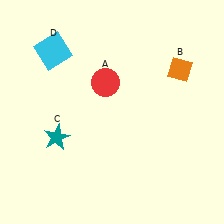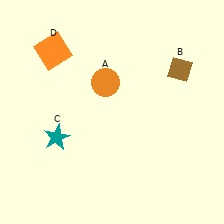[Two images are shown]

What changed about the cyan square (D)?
In Image 1, D is cyan. In Image 2, it changed to orange.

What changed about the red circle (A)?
In Image 1, A is red. In Image 2, it changed to orange.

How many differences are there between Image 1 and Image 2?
There are 3 differences between the two images.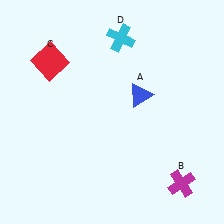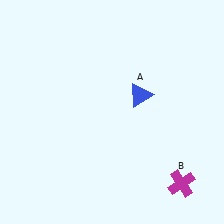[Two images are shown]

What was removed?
The red square (C), the cyan cross (D) were removed in Image 2.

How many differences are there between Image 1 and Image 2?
There are 2 differences between the two images.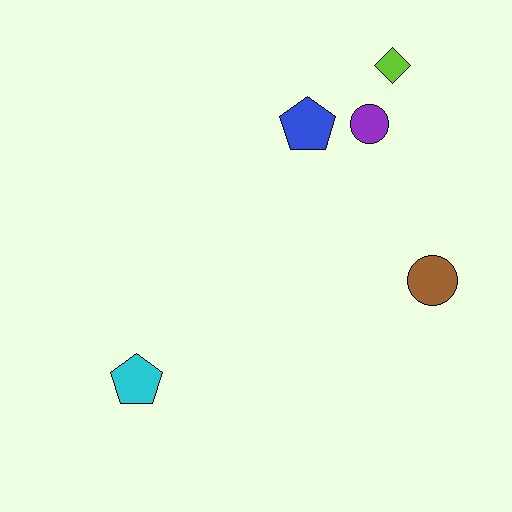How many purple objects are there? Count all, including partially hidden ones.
There is 1 purple object.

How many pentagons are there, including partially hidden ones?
There are 2 pentagons.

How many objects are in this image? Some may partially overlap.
There are 5 objects.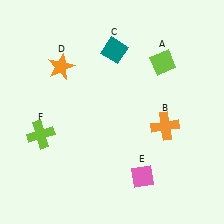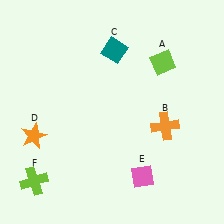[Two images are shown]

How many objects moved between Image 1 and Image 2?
2 objects moved between the two images.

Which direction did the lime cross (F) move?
The lime cross (F) moved down.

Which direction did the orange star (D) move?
The orange star (D) moved down.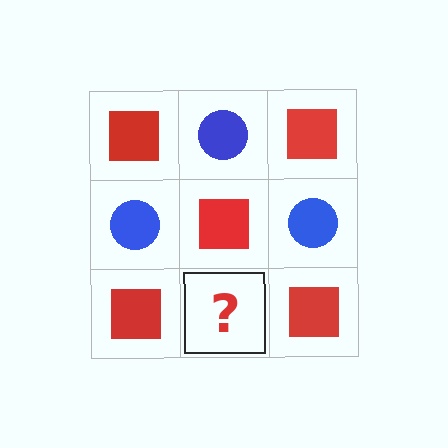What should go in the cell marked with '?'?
The missing cell should contain a blue circle.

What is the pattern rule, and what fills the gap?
The rule is that it alternates red square and blue circle in a checkerboard pattern. The gap should be filled with a blue circle.